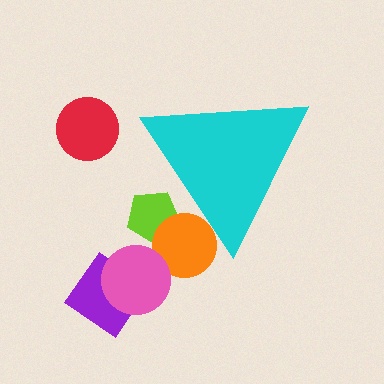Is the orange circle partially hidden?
Yes, the orange circle is partially hidden behind the cyan triangle.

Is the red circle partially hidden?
No, the red circle is fully visible.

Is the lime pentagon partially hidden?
Yes, the lime pentagon is partially hidden behind the cyan triangle.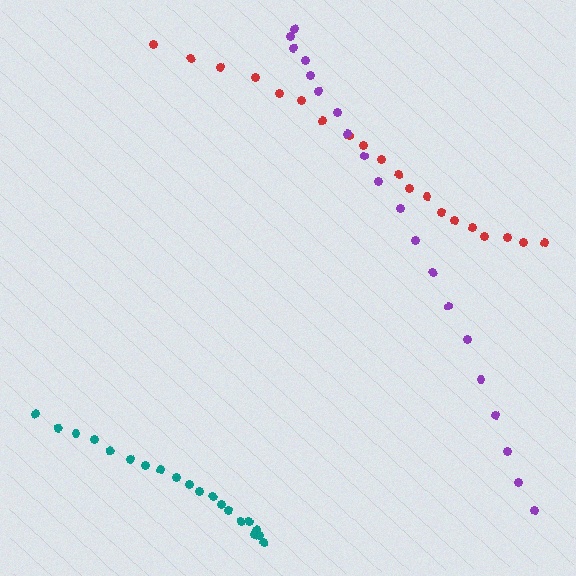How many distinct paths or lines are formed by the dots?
There are 3 distinct paths.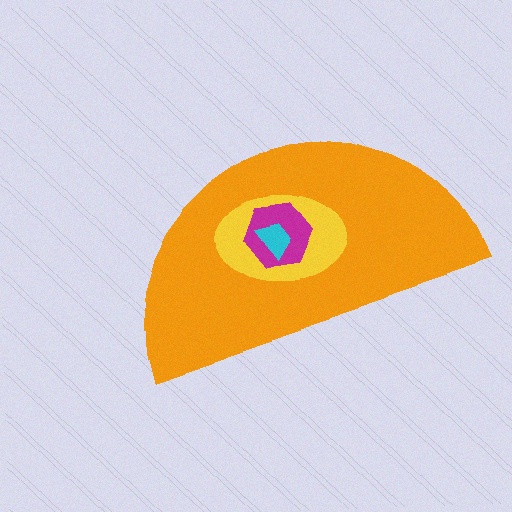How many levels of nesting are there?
4.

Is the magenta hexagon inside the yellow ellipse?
Yes.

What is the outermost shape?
The orange semicircle.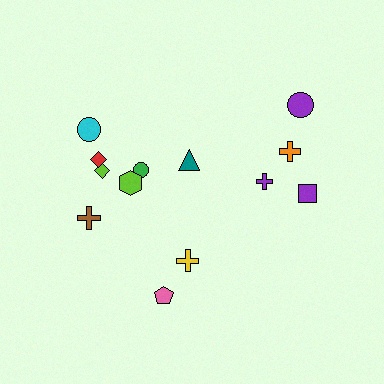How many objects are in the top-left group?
There are 6 objects.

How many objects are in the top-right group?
There are 4 objects.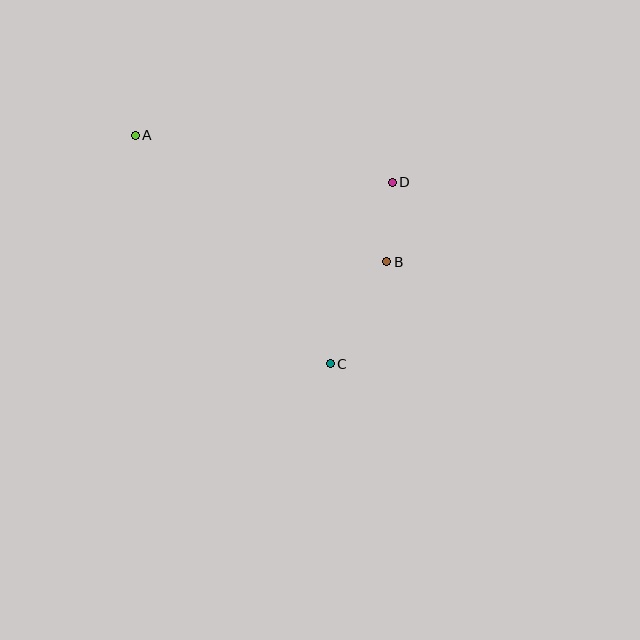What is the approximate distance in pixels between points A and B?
The distance between A and B is approximately 281 pixels.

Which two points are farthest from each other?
Points A and C are farthest from each other.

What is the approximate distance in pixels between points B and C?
The distance between B and C is approximately 117 pixels.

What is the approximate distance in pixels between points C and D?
The distance between C and D is approximately 192 pixels.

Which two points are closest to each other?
Points B and D are closest to each other.